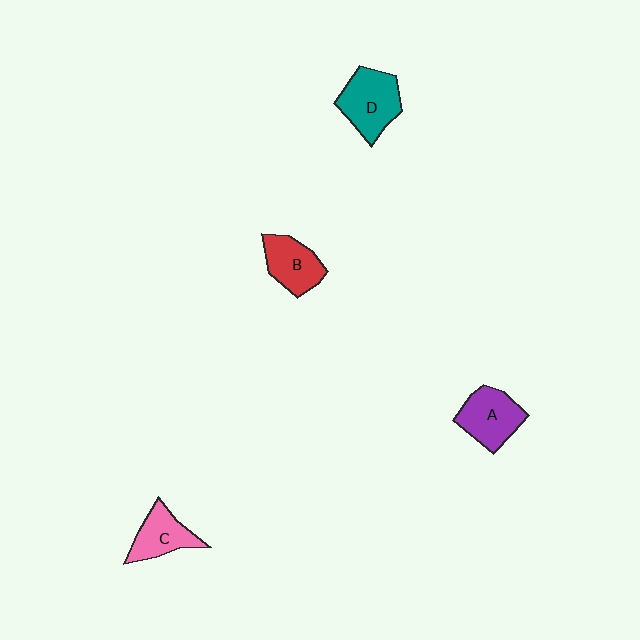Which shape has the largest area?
Shape D (teal).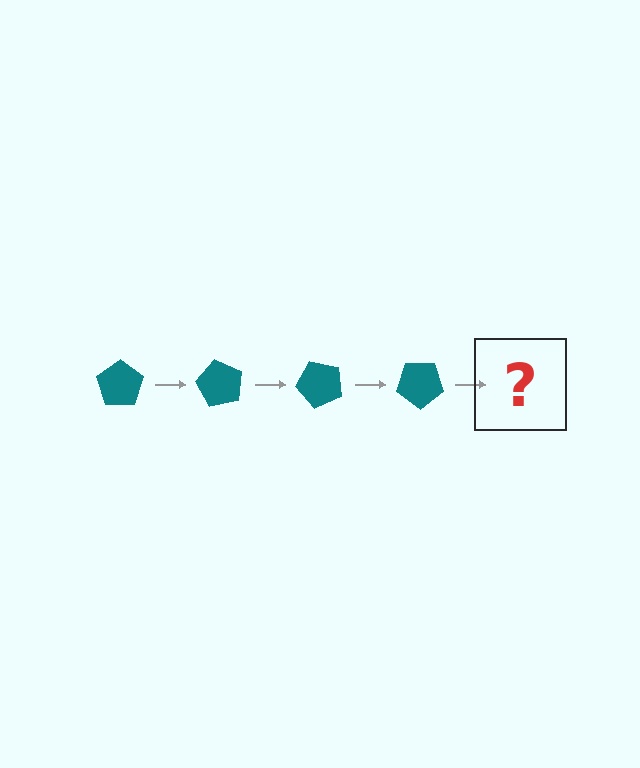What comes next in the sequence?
The next element should be a teal pentagon rotated 240 degrees.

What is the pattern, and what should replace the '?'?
The pattern is that the pentagon rotates 60 degrees each step. The '?' should be a teal pentagon rotated 240 degrees.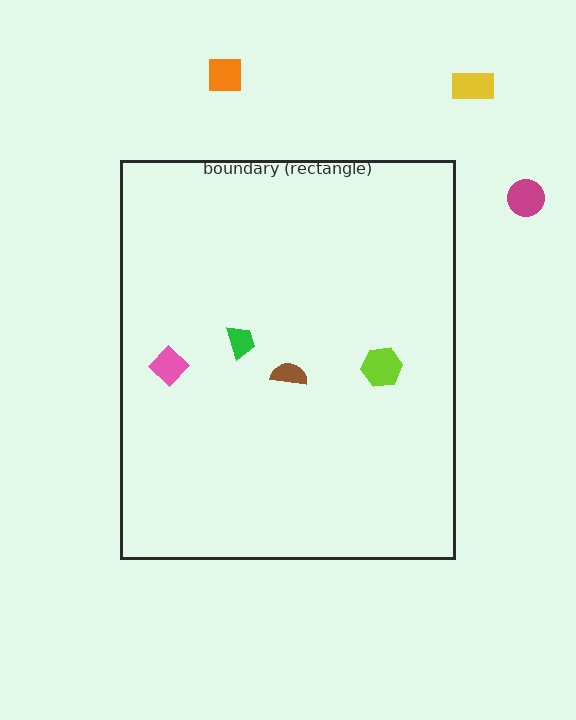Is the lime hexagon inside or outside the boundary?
Inside.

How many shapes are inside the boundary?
4 inside, 3 outside.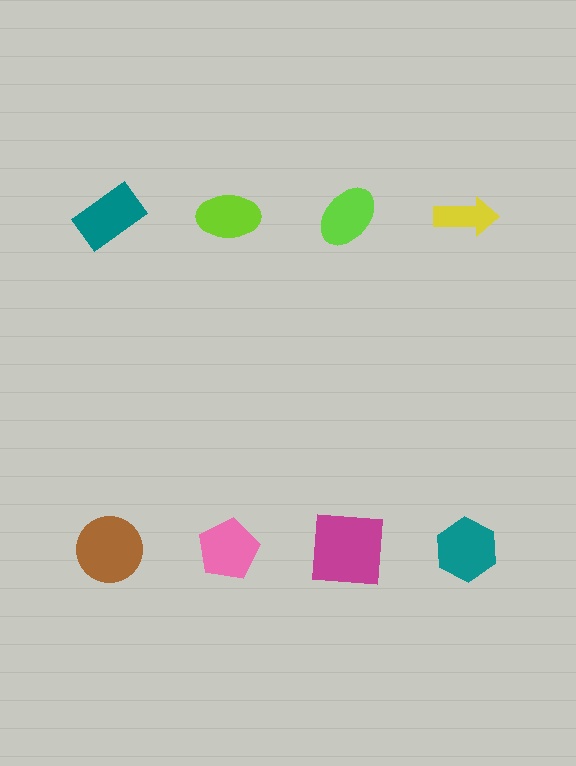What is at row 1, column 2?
A lime ellipse.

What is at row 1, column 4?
A yellow arrow.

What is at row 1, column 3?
A lime ellipse.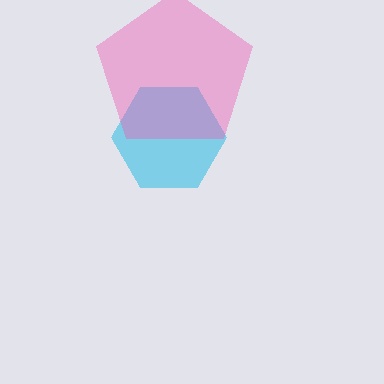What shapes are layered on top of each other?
The layered shapes are: a cyan hexagon, a pink pentagon.